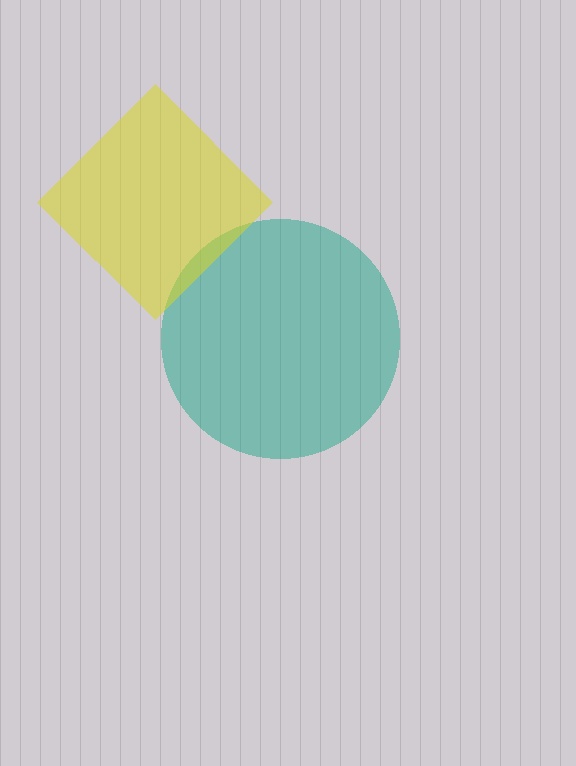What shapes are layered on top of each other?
The layered shapes are: a teal circle, a yellow diamond.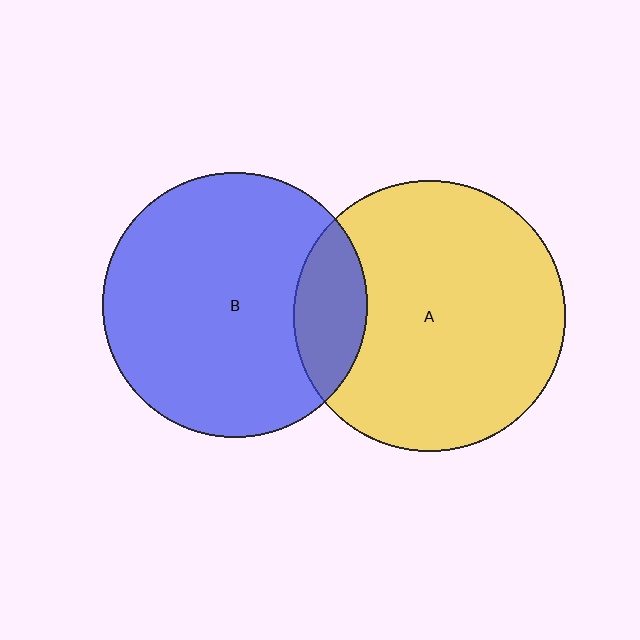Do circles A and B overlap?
Yes.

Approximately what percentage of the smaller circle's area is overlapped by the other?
Approximately 15%.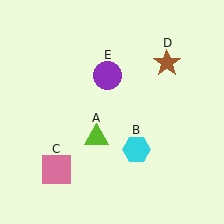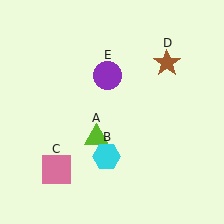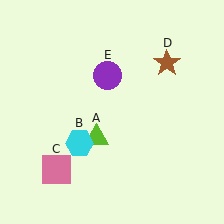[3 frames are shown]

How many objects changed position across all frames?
1 object changed position: cyan hexagon (object B).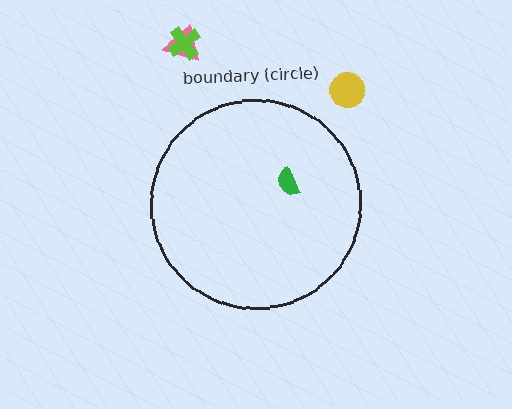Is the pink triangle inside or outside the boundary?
Outside.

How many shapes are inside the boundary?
1 inside, 3 outside.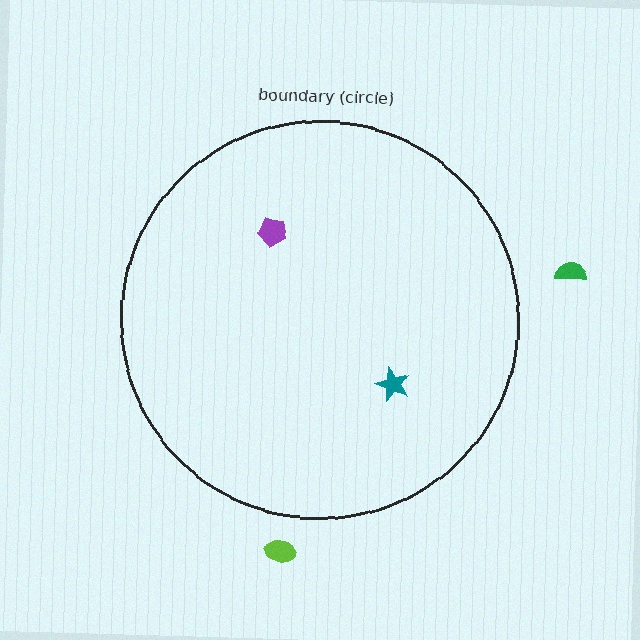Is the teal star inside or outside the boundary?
Inside.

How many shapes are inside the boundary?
2 inside, 2 outside.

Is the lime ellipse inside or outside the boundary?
Outside.